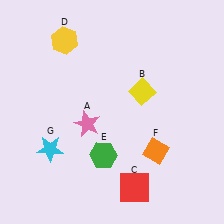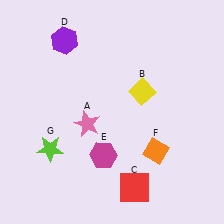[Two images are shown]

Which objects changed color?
D changed from yellow to purple. E changed from green to magenta. G changed from cyan to lime.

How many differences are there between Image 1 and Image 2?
There are 3 differences between the two images.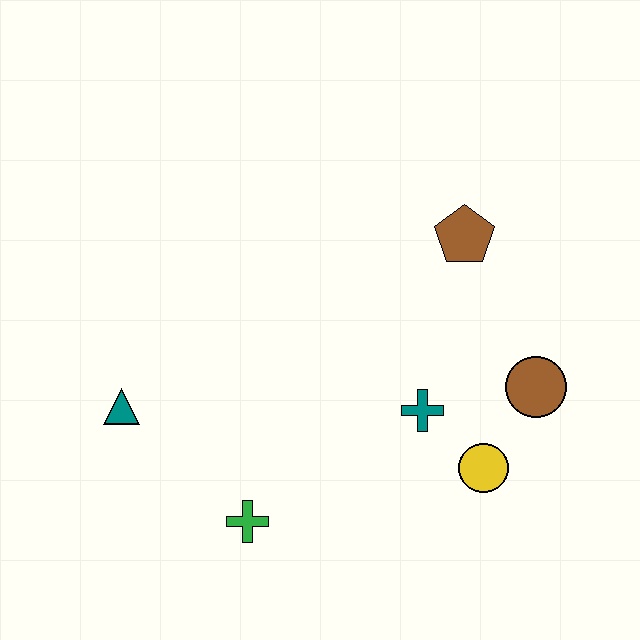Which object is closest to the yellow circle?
The teal cross is closest to the yellow circle.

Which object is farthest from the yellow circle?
The teal triangle is farthest from the yellow circle.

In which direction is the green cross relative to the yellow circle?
The green cross is to the left of the yellow circle.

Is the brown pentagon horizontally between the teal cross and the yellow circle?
Yes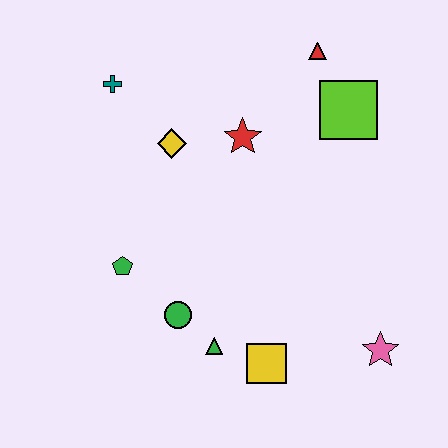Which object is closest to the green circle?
The green triangle is closest to the green circle.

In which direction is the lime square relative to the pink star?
The lime square is above the pink star.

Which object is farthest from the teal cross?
The pink star is farthest from the teal cross.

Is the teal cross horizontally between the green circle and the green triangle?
No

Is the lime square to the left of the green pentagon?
No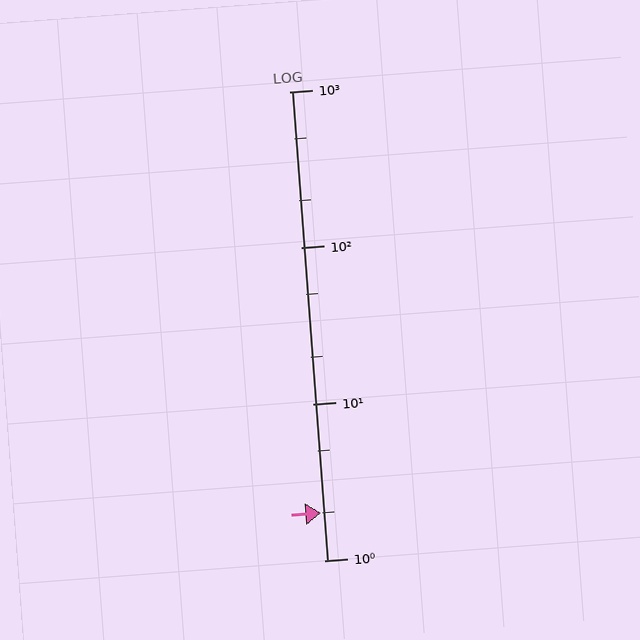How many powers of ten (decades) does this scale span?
The scale spans 3 decades, from 1 to 1000.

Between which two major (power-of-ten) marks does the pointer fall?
The pointer is between 1 and 10.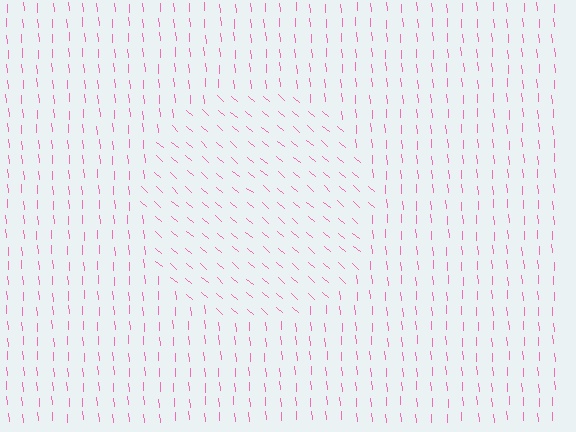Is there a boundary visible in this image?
Yes, there is a texture boundary formed by a change in line orientation.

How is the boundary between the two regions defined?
The boundary is defined purely by a change in line orientation (approximately 45 degrees difference). All lines are the same color and thickness.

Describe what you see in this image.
The image is filled with small pink line segments. A circle region in the image has lines oriented differently from the surrounding lines, creating a visible texture boundary.